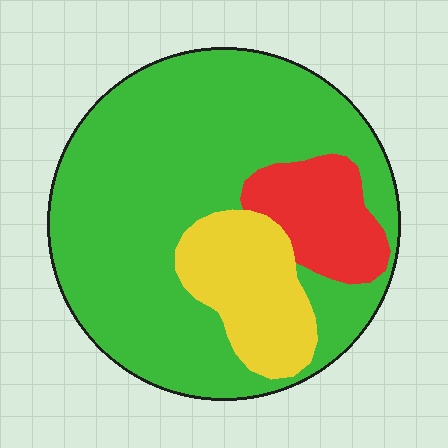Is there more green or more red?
Green.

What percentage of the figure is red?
Red covers around 10% of the figure.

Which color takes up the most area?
Green, at roughly 70%.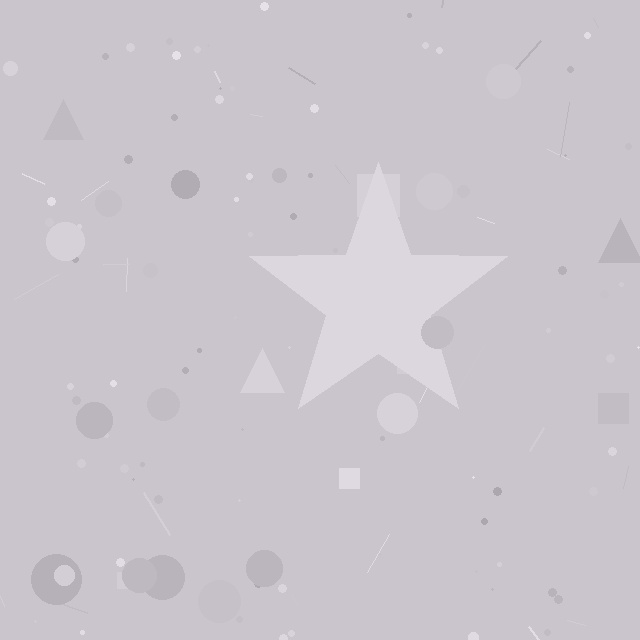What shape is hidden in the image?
A star is hidden in the image.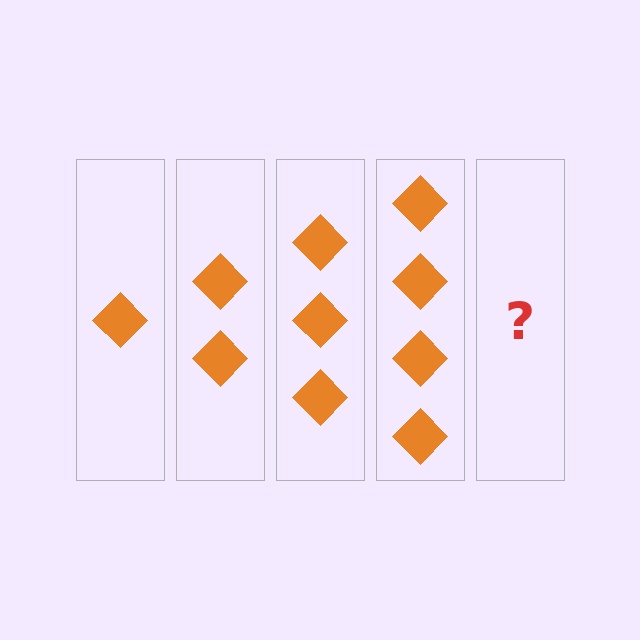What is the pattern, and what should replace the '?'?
The pattern is that each step adds one more diamond. The '?' should be 5 diamonds.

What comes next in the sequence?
The next element should be 5 diamonds.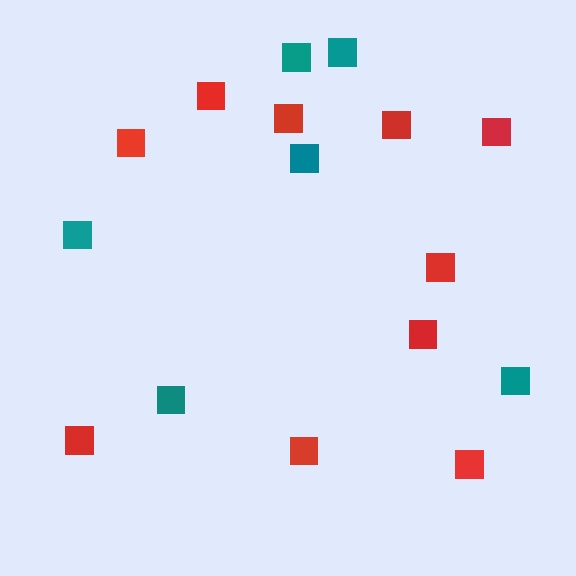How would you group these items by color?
There are 2 groups: one group of teal squares (6) and one group of red squares (10).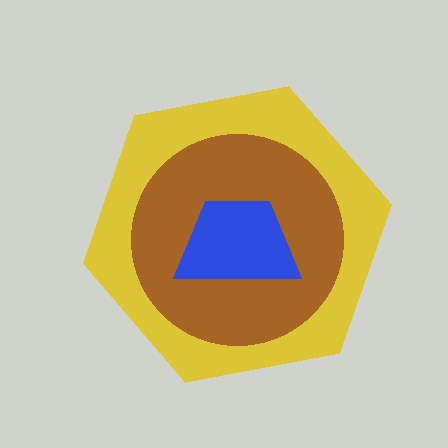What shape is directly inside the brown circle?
The blue trapezoid.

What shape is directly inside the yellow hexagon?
The brown circle.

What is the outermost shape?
The yellow hexagon.